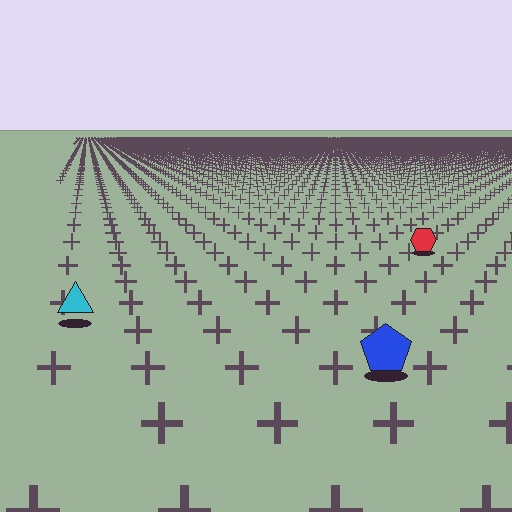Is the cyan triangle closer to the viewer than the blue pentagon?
No. The blue pentagon is closer — you can tell from the texture gradient: the ground texture is coarser near it.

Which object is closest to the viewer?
The blue pentagon is closest. The texture marks near it are larger and more spread out.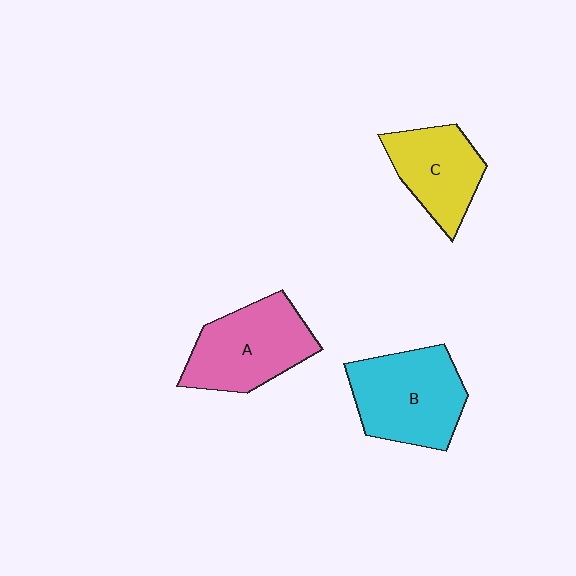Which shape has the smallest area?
Shape C (yellow).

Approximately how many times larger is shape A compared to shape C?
Approximately 1.3 times.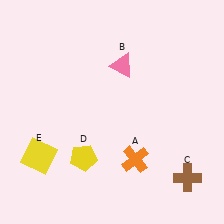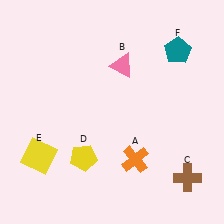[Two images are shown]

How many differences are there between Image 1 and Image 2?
There is 1 difference between the two images.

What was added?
A teal pentagon (F) was added in Image 2.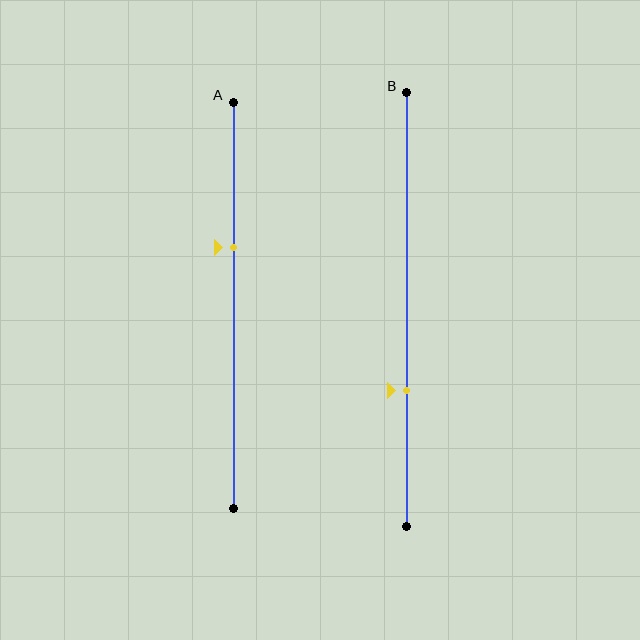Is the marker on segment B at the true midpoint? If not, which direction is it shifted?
No, the marker on segment B is shifted downward by about 19% of the segment length.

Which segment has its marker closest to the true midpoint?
Segment A has its marker closest to the true midpoint.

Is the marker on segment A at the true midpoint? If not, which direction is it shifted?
No, the marker on segment A is shifted upward by about 14% of the segment length.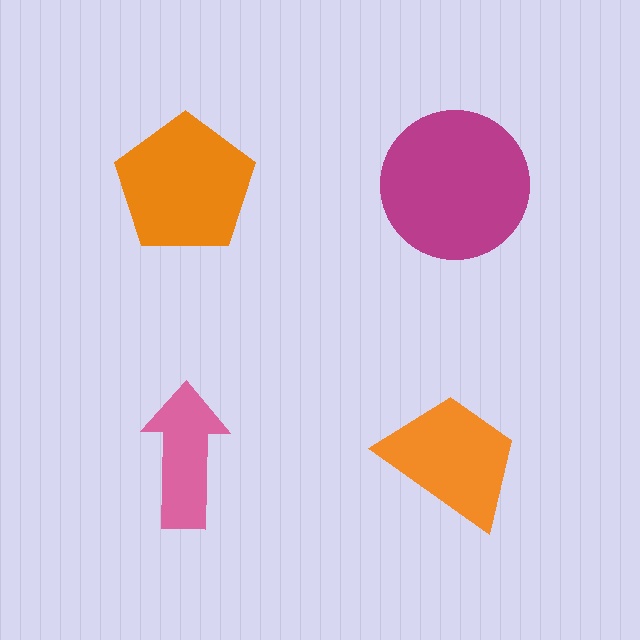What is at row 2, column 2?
An orange trapezoid.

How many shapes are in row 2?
2 shapes.